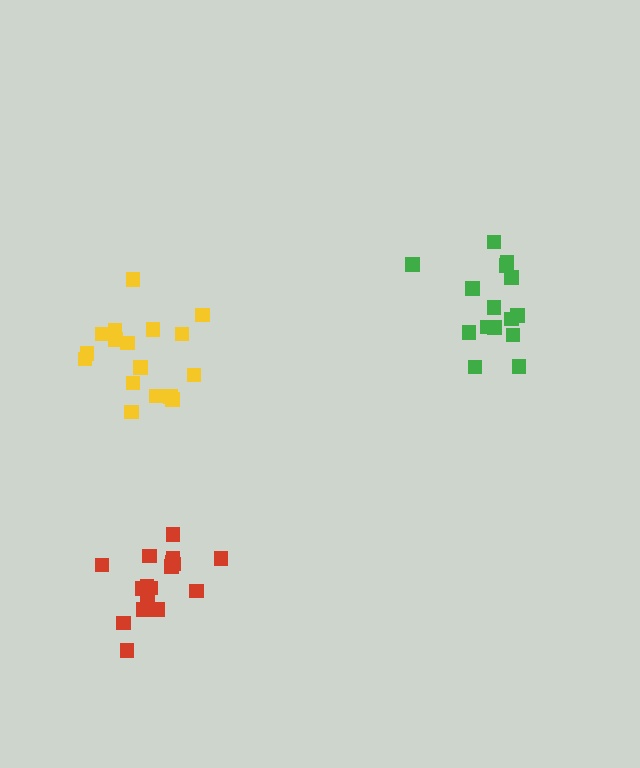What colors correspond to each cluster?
The clusters are colored: red, green, yellow.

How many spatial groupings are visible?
There are 3 spatial groupings.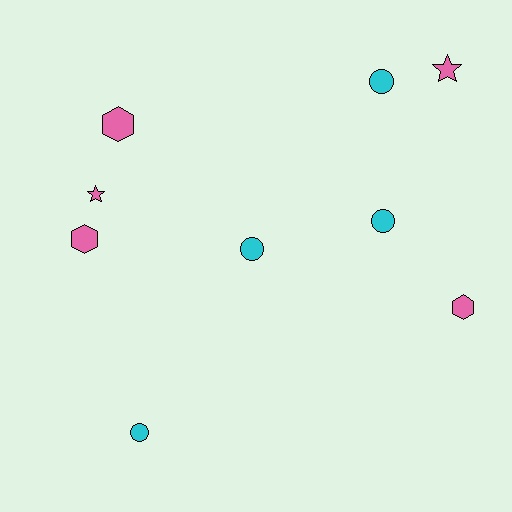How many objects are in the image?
There are 9 objects.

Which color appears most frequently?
Pink, with 5 objects.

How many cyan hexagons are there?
There are no cyan hexagons.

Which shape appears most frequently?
Circle, with 4 objects.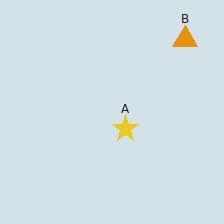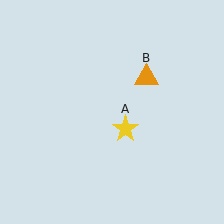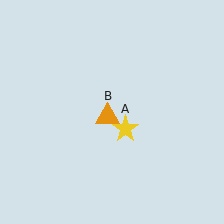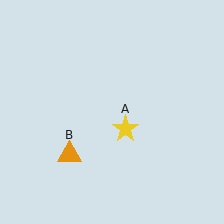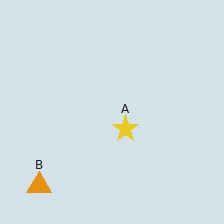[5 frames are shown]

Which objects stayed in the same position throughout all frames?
Yellow star (object A) remained stationary.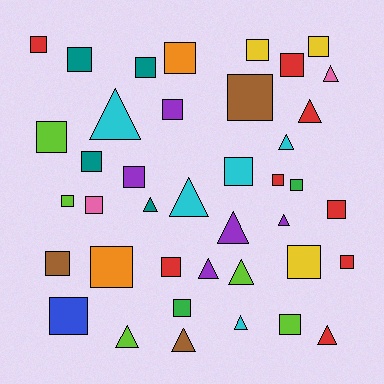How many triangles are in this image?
There are 14 triangles.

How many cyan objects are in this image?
There are 5 cyan objects.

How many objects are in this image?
There are 40 objects.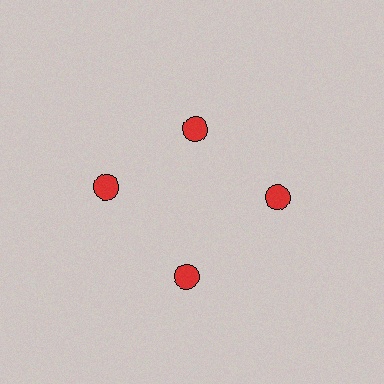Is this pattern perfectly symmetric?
No. The 4 red circles are arranged in a ring, but one element near the 12 o'clock position is pulled inward toward the center, breaking the 4-fold rotational symmetry.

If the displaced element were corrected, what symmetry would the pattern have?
It would have 4-fold rotational symmetry — the pattern would map onto itself every 90 degrees.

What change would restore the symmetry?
The symmetry would be restored by moving it outward, back onto the ring so that all 4 circles sit at equal angles and equal distance from the center.